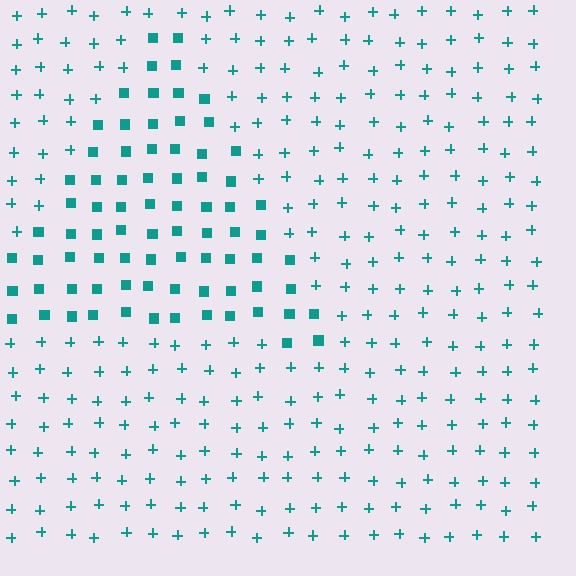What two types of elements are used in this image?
The image uses squares inside the triangle region and plus signs outside it.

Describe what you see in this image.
The image is filled with small teal elements arranged in a uniform grid. A triangle-shaped region contains squares, while the surrounding area contains plus signs. The boundary is defined purely by the change in element shape.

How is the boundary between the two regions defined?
The boundary is defined by a change in element shape: squares inside vs. plus signs outside. All elements share the same color and spacing.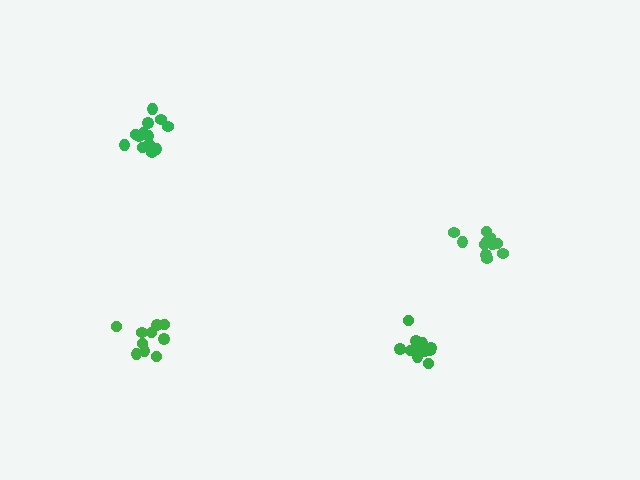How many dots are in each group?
Group 1: 13 dots, Group 2: 11 dots, Group 3: 10 dots, Group 4: 13 dots (47 total).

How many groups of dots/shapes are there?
There are 4 groups.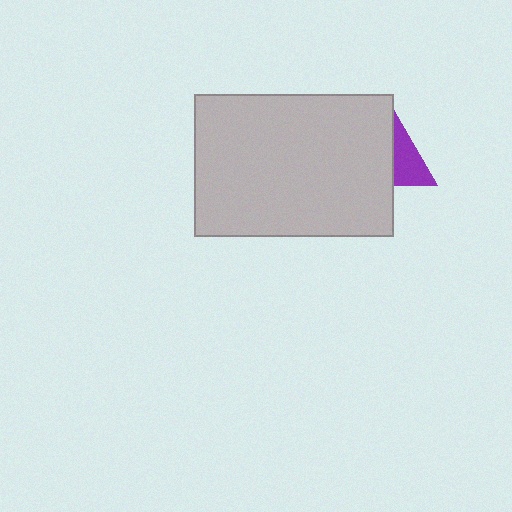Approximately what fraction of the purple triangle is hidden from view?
Roughly 62% of the purple triangle is hidden behind the light gray rectangle.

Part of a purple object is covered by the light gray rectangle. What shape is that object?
It is a triangle.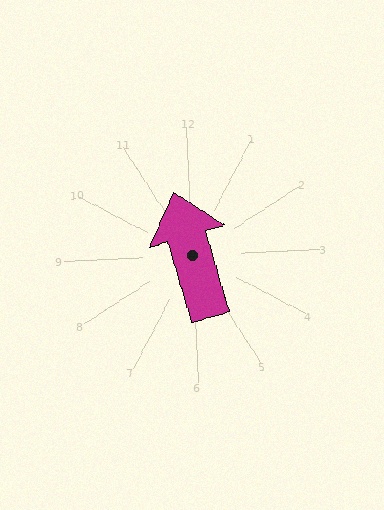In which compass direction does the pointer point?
North.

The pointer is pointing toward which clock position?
Roughly 12 o'clock.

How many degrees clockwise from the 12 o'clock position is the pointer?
Approximately 346 degrees.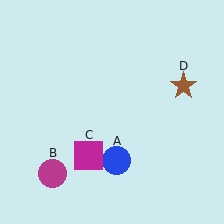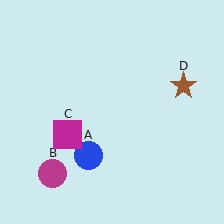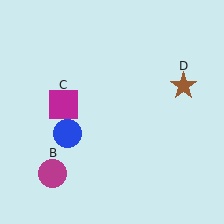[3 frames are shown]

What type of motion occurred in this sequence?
The blue circle (object A), magenta square (object C) rotated clockwise around the center of the scene.